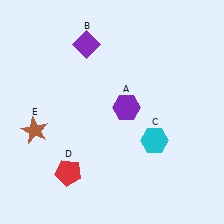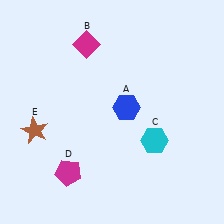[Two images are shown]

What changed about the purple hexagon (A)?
In Image 1, A is purple. In Image 2, it changed to blue.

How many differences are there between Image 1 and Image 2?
There are 3 differences between the two images.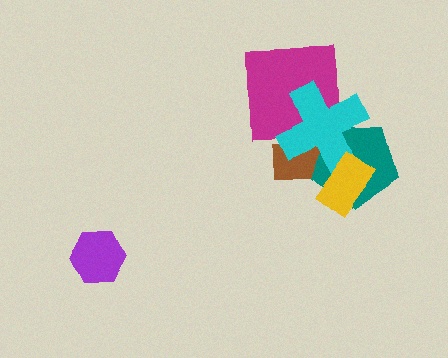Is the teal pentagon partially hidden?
Yes, it is partially covered by another shape.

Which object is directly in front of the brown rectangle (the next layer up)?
The teal pentagon is directly in front of the brown rectangle.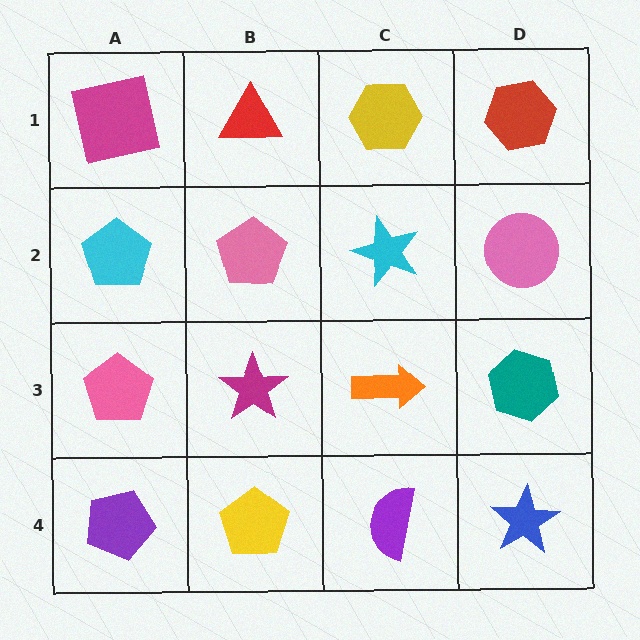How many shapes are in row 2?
4 shapes.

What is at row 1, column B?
A red triangle.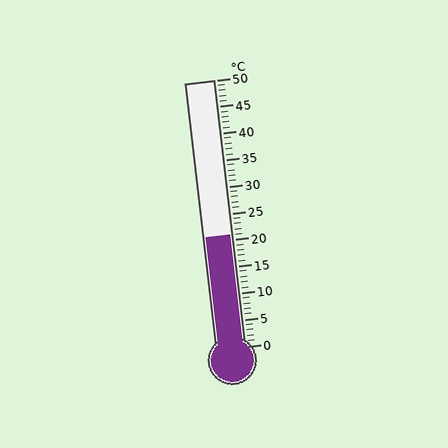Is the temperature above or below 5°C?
The temperature is above 5°C.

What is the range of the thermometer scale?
The thermometer scale ranges from 0°C to 50°C.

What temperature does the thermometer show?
The thermometer shows approximately 21°C.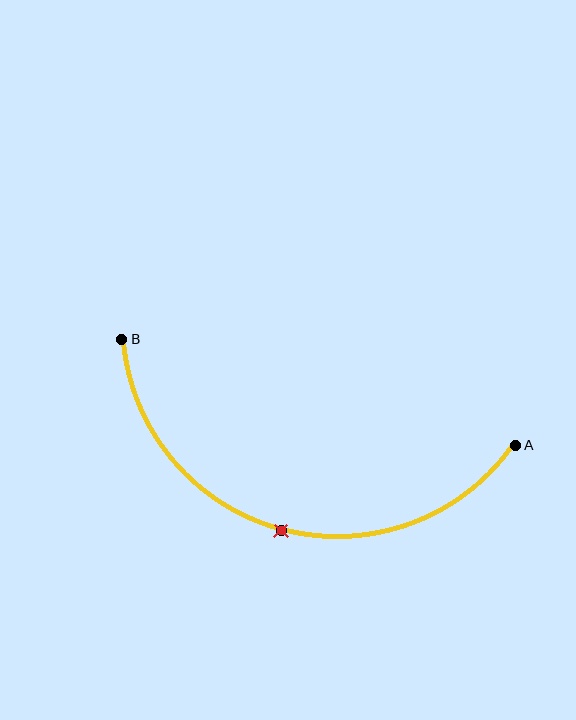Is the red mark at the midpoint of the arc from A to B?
Yes. The red mark lies on the arc at equal arc-length from both A and B — it is the arc midpoint.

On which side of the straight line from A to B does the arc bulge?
The arc bulges below the straight line connecting A and B.